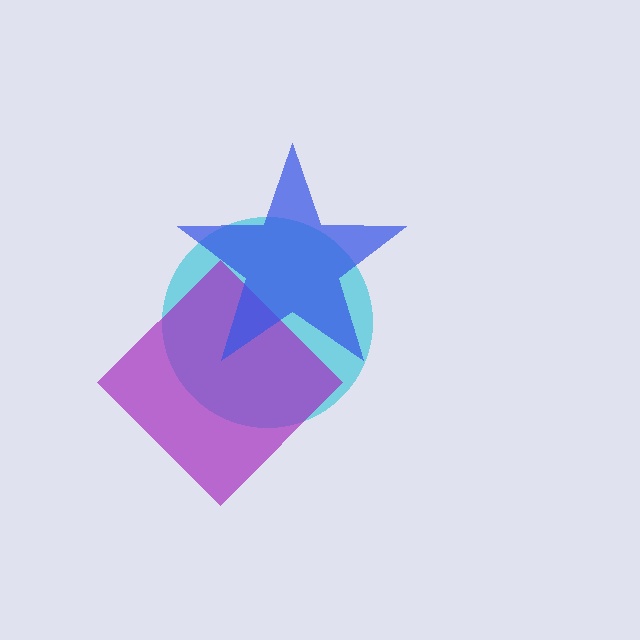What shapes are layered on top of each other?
The layered shapes are: a cyan circle, a purple diamond, a blue star.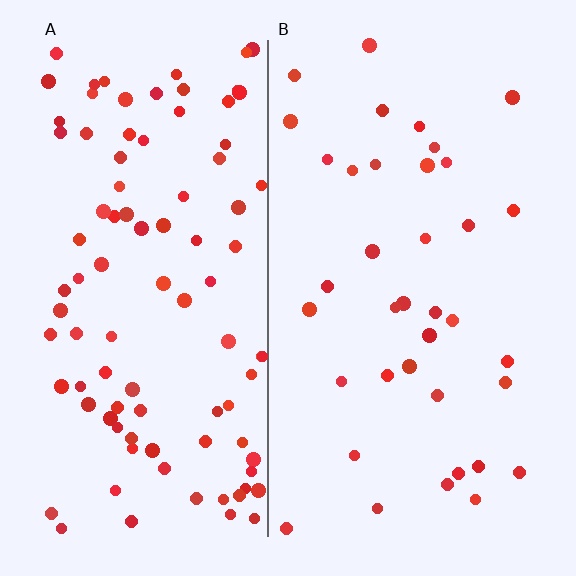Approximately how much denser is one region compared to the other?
Approximately 2.5× — region A over region B.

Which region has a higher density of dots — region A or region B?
A (the left).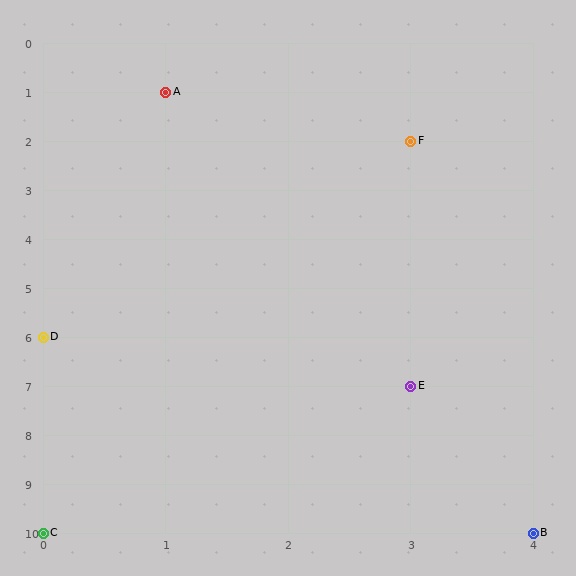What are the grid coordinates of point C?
Point C is at grid coordinates (0, 10).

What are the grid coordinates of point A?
Point A is at grid coordinates (1, 1).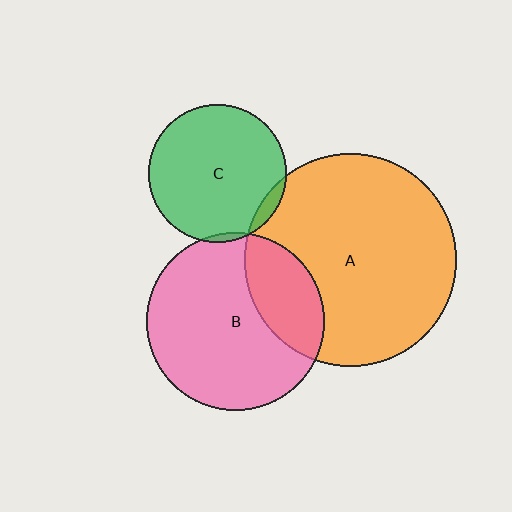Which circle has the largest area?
Circle A (orange).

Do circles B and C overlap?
Yes.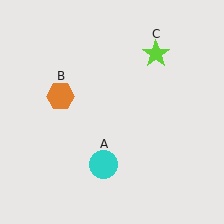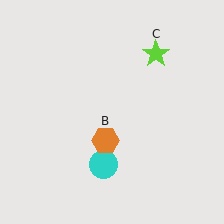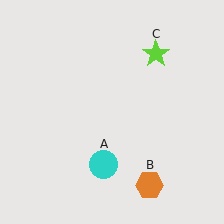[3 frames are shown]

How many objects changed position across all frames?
1 object changed position: orange hexagon (object B).